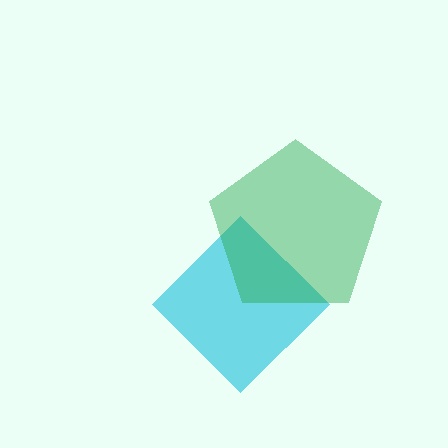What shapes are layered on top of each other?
The layered shapes are: a cyan diamond, a green pentagon.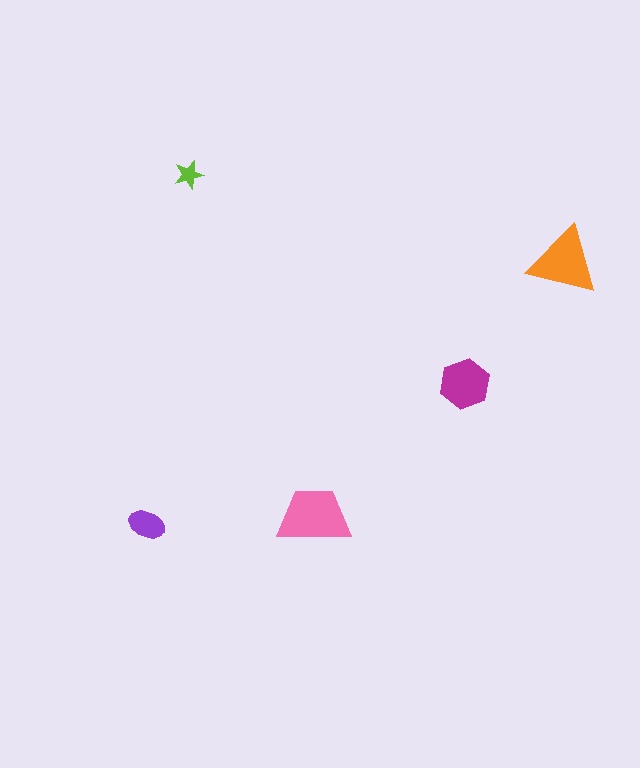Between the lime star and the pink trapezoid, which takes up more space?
The pink trapezoid.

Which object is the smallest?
The lime star.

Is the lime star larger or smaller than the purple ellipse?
Smaller.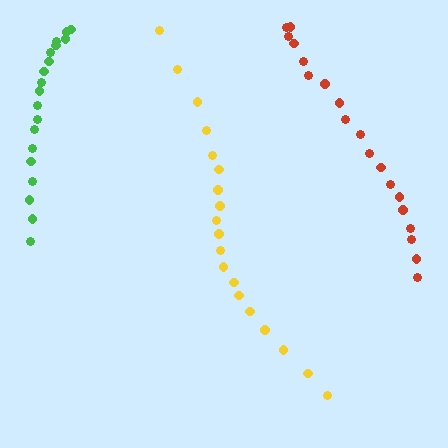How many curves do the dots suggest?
There are 3 distinct paths.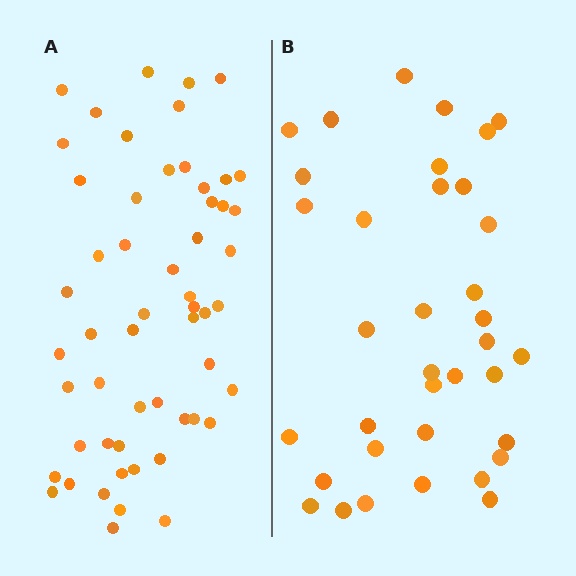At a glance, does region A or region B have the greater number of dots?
Region A (the left region) has more dots.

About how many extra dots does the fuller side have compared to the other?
Region A has approximately 20 more dots than region B.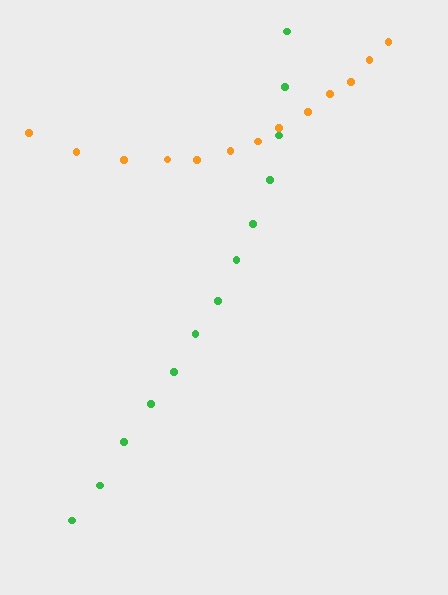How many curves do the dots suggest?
There are 2 distinct paths.